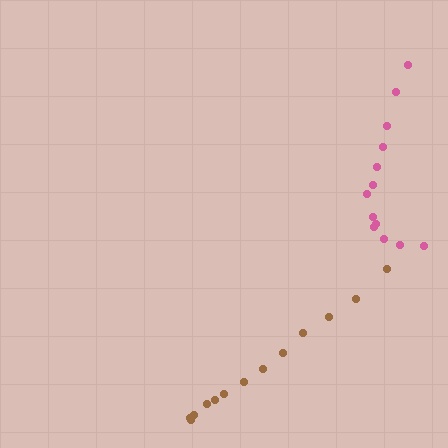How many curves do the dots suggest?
There are 2 distinct paths.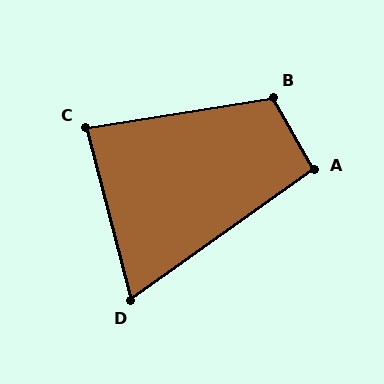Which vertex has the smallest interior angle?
D, at approximately 69 degrees.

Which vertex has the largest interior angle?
B, at approximately 111 degrees.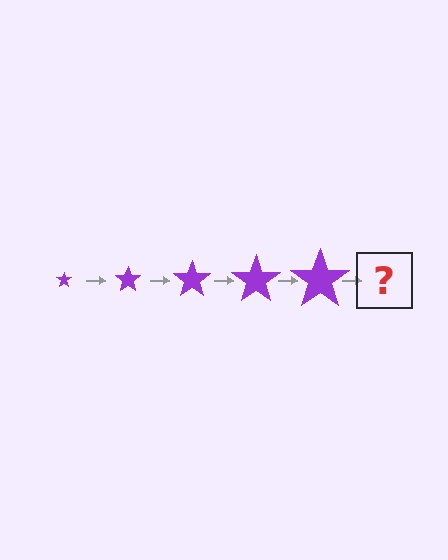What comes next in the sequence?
The next element should be a purple star, larger than the previous one.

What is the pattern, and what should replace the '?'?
The pattern is that the star gets progressively larger each step. The '?' should be a purple star, larger than the previous one.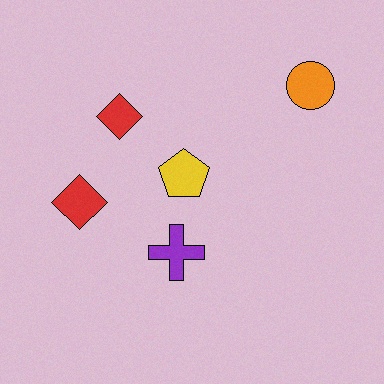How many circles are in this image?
There is 1 circle.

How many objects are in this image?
There are 5 objects.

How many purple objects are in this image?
There is 1 purple object.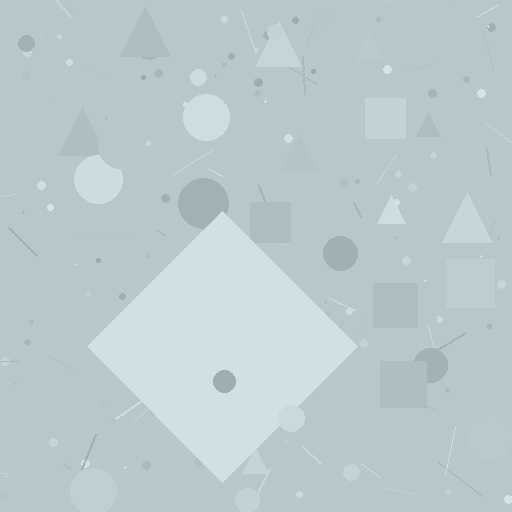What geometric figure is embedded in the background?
A diamond is embedded in the background.